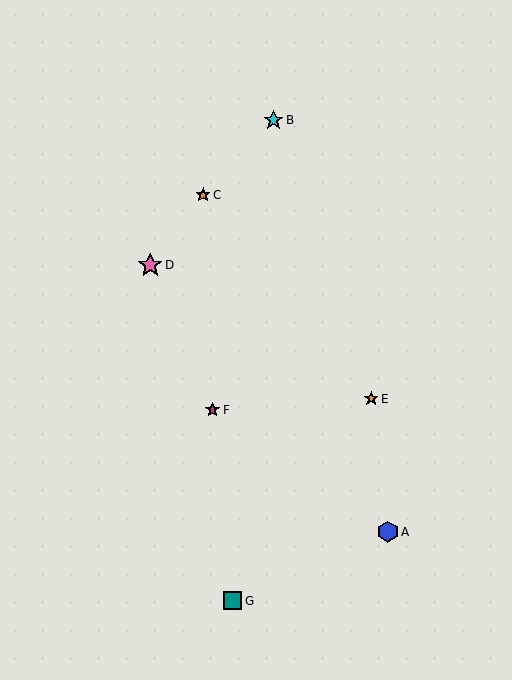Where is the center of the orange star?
The center of the orange star is at (203, 195).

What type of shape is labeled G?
Shape G is a teal square.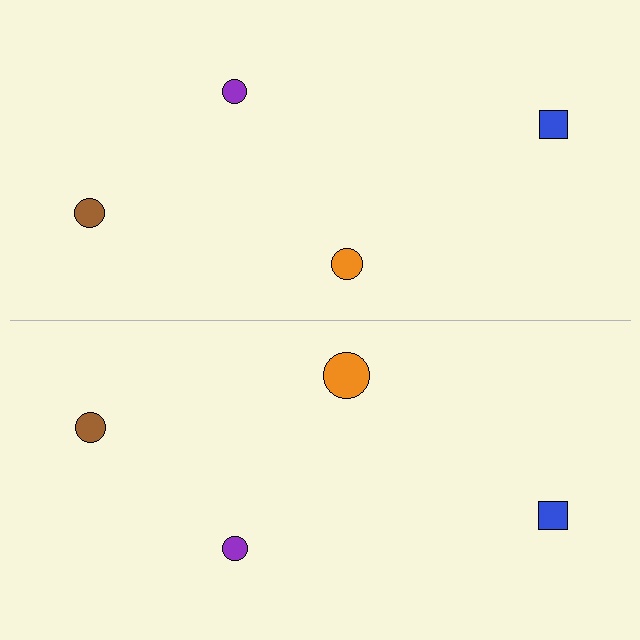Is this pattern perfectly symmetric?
No, the pattern is not perfectly symmetric. The orange circle on the bottom side has a different size than its mirror counterpart.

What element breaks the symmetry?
The orange circle on the bottom side has a different size than its mirror counterpart.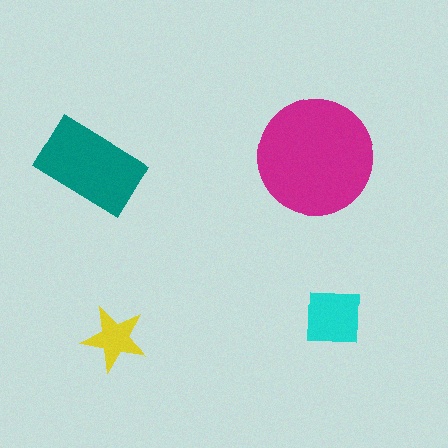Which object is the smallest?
The yellow star.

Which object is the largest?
The magenta circle.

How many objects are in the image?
There are 4 objects in the image.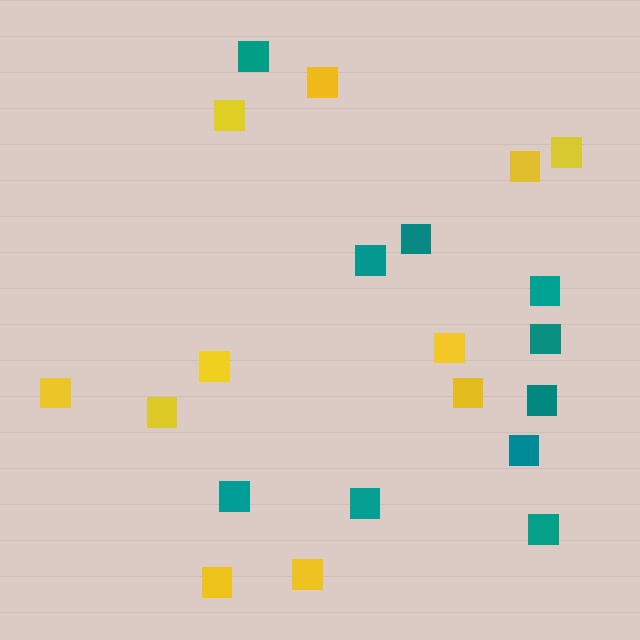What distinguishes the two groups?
There are 2 groups: one group of yellow squares (11) and one group of teal squares (10).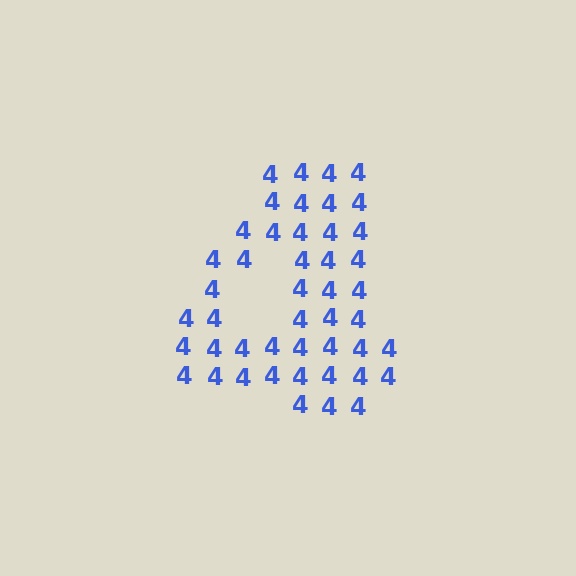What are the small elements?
The small elements are digit 4's.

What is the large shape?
The large shape is the digit 4.